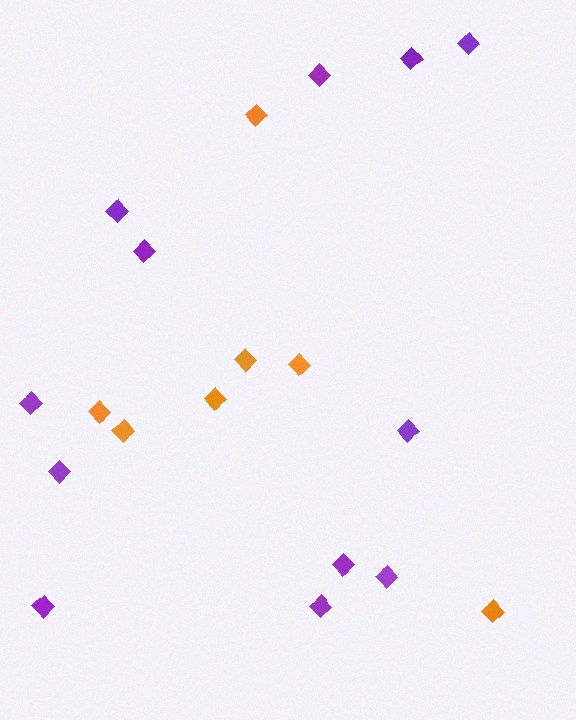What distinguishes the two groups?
There are 2 groups: one group of purple diamonds (12) and one group of orange diamonds (7).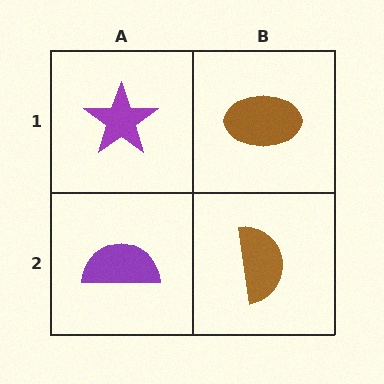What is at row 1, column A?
A purple star.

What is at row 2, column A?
A purple semicircle.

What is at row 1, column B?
A brown ellipse.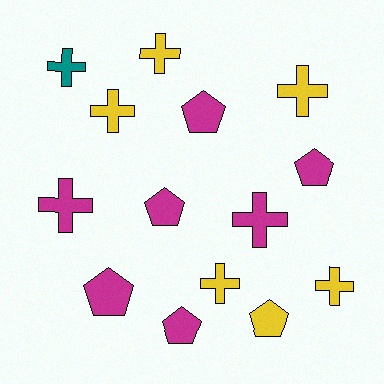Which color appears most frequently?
Magenta, with 7 objects.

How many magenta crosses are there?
There are 2 magenta crosses.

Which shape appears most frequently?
Cross, with 8 objects.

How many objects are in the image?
There are 14 objects.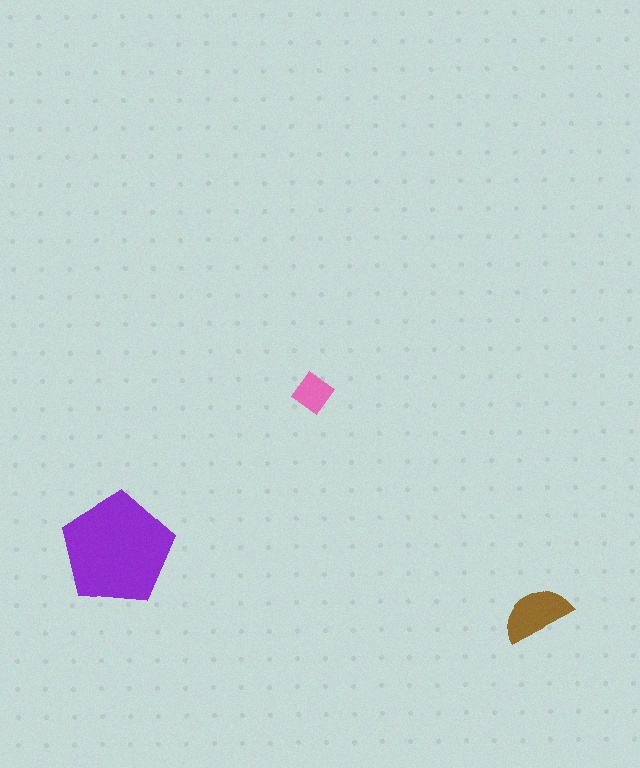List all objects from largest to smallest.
The purple pentagon, the brown semicircle, the pink diamond.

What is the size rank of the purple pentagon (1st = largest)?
1st.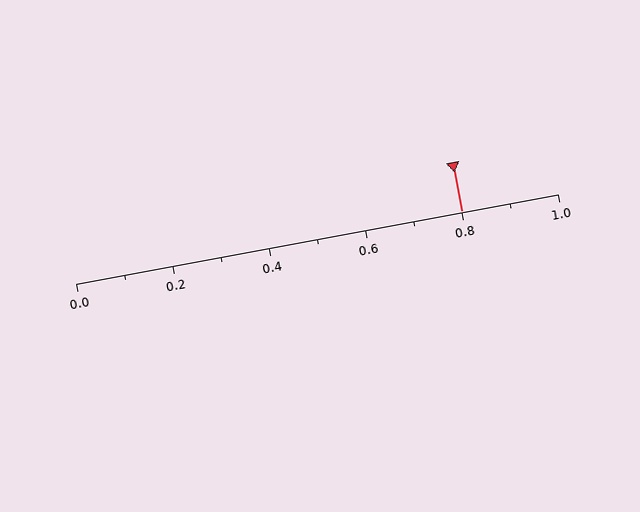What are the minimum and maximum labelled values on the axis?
The axis runs from 0.0 to 1.0.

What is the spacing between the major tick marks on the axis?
The major ticks are spaced 0.2 apart.